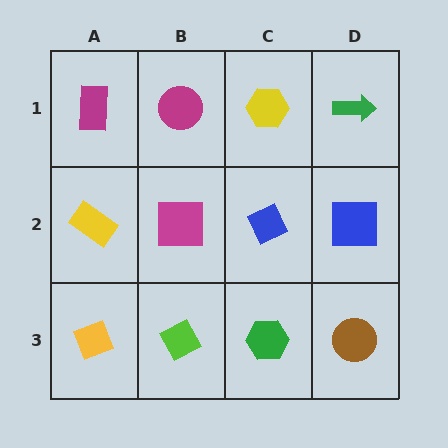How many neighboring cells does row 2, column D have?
3.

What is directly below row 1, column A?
A yellow rectangle.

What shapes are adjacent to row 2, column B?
A magenta circle (row 1, column B), a lime diamond (row 3, column B), a yellow rectangle (row 2, column A), a blue diamond (row 2, column C).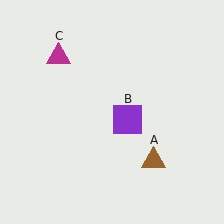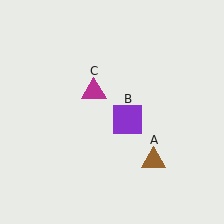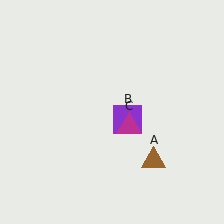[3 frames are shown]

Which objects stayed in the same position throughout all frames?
Brown triangle (object A) and purple square (object B) remained stationary.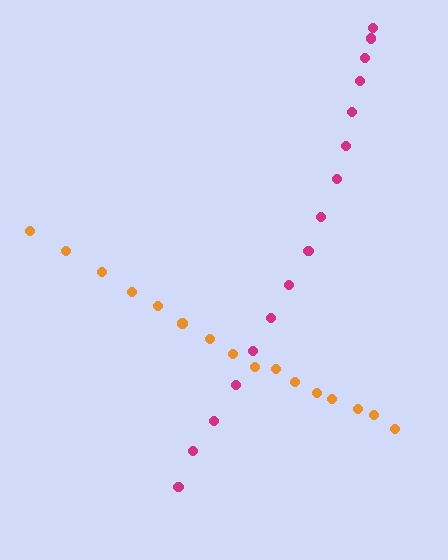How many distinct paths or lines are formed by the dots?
There are 2 distinct paths.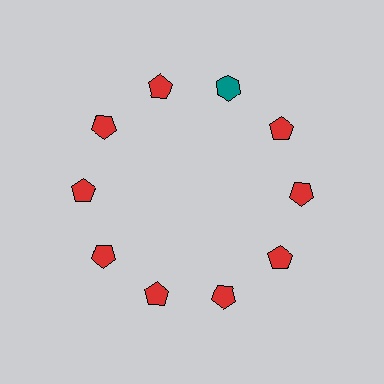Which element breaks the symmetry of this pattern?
The teal hexagon at roughly the 1 o'clock position breaks the symmetry. All other shapes are red pentagons.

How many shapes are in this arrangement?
There are 10 shapes arranged in a ring pattern.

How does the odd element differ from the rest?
It differs in both color (teal instead of red) and shape (hexagon instead of pentagon).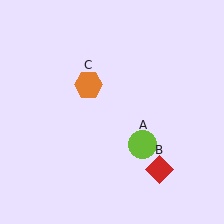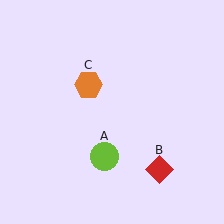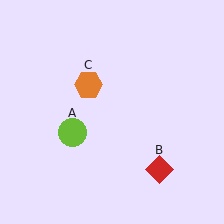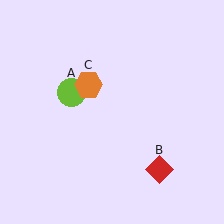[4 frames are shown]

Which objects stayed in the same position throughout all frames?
Red diamond (object B) and orange hexagon (object C) remained stationary.